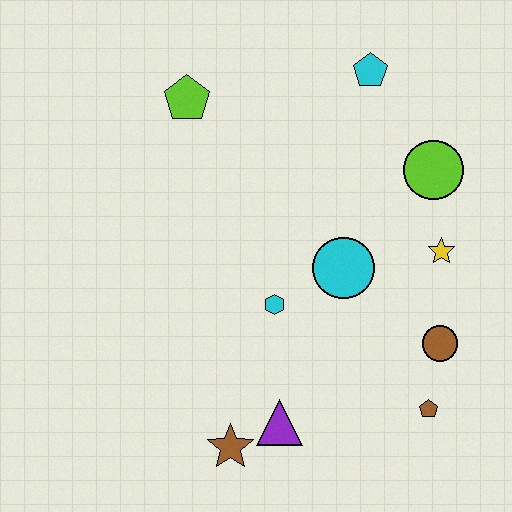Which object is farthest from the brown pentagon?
The lime pentagon is farthest from the brown pentagon.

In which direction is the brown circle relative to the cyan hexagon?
The brown circle is to the right of the cyan hexagon.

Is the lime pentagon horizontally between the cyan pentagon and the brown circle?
No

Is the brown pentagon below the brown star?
No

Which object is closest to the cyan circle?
The cyan hexagon is closest to the cyan circle.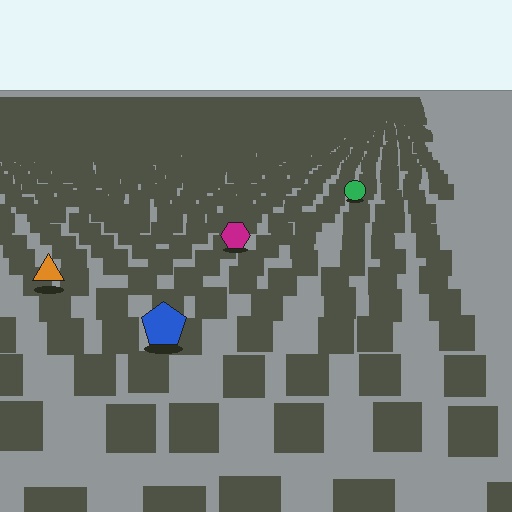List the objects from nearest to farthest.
From nearest to farthest: the blue pentagon, the orange triangle, the magenta hexagon, the green circle.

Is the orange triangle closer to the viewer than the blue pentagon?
No. The blue pentagon is closer — you can tell from the texture gradient: the ground texture is coarser near it.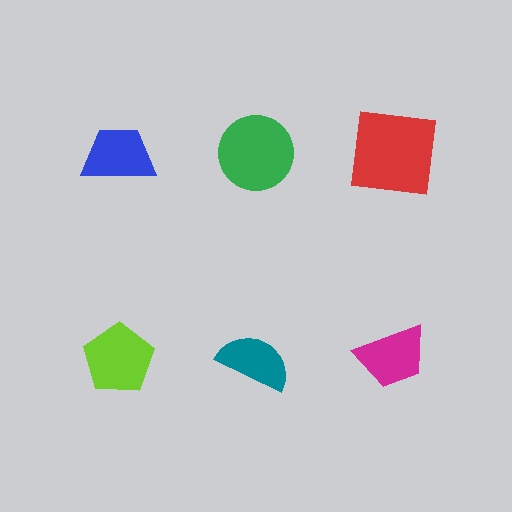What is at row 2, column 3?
A magenta trapezoid.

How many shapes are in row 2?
3 shapes.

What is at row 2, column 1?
A lime pentagon.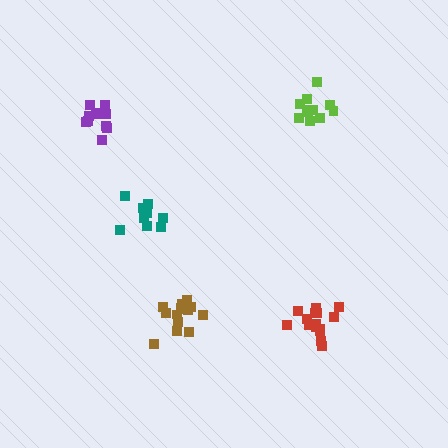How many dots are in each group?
Group 1: 9 dots, Group 2: 14 dots, Group 3: 15 dots, Group 4: 11 dots, Group 5: 13 dots (62 total).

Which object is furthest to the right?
The red cluster is rightmost.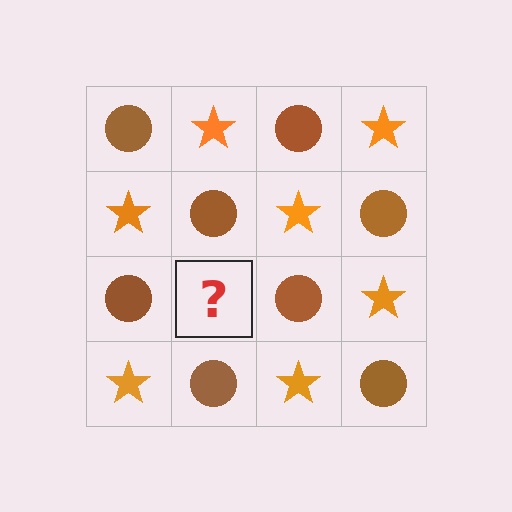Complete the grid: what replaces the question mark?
The question mark should be replaced with an orange star.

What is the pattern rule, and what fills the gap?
The rule is that it alternates brown circle and orange star in a checkerboard pattern. The gap should be filled with an orange star.